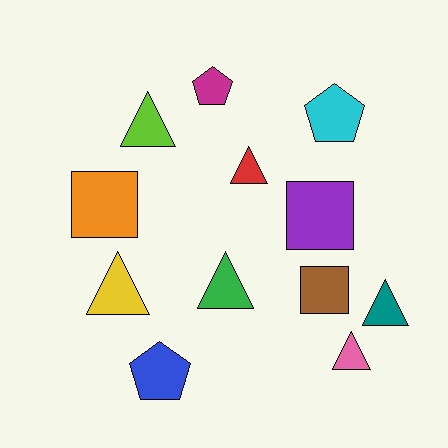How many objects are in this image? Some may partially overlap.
There are 12 objects.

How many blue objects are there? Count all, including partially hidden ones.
There is 1 blue object.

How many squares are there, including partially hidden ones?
There are 3 squares.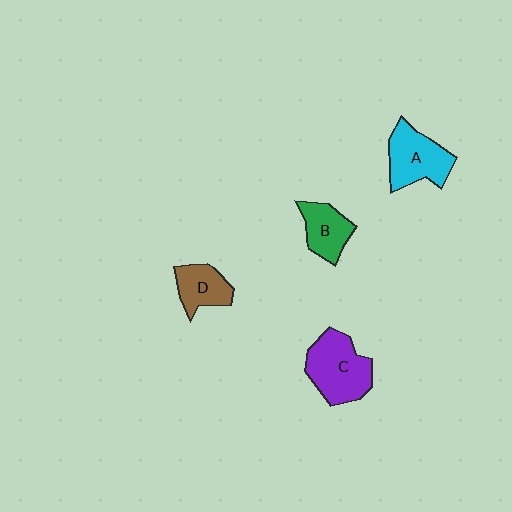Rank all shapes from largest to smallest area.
From largest to smallest: C (purple), A (cyan), B (green), D (brown).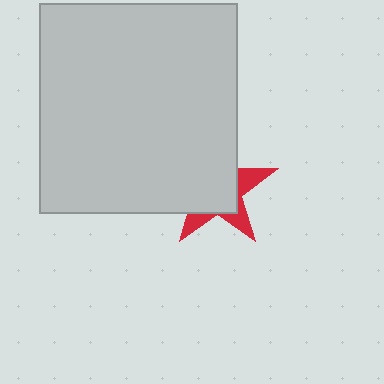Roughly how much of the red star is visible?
A small part of it is visible (roughly 34%).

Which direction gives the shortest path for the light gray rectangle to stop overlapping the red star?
Moving toward the upper-left gives the shortest separation.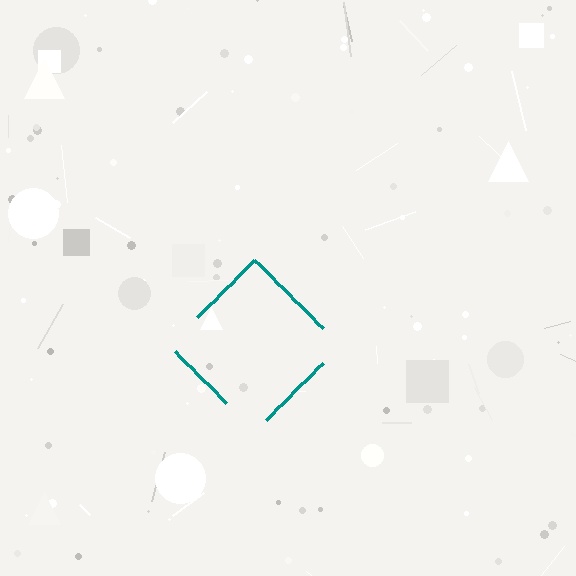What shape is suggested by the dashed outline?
The dashed outline suggests a diamond.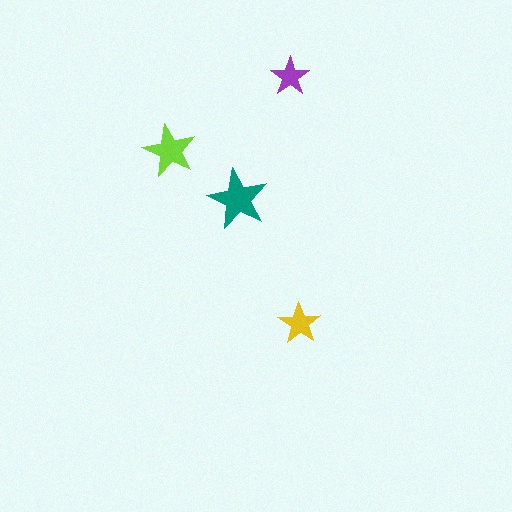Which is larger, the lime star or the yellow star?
The lime one.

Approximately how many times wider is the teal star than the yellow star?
About 1.5 times wider.